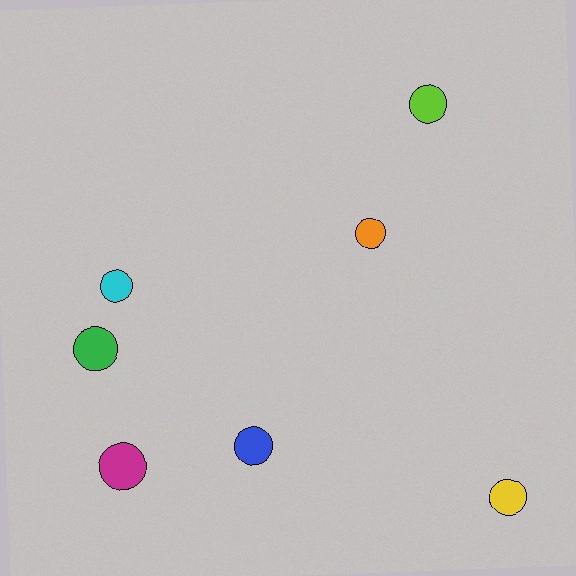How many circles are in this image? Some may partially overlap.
There are 7 circles.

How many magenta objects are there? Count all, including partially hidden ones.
There is 1 magenta object.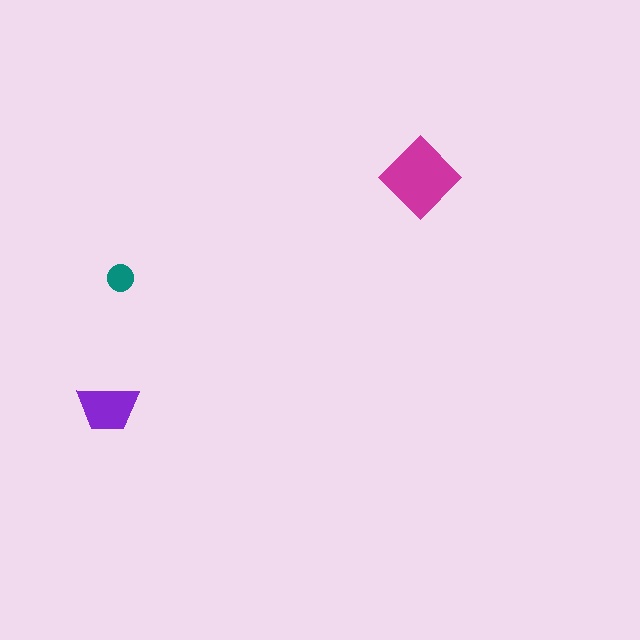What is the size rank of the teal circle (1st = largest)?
3rd.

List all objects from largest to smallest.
The magenta diamond, the purple trapezoid, the teal circle.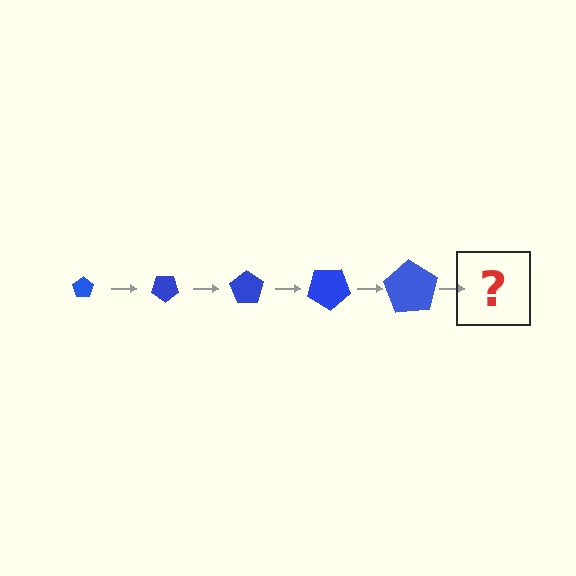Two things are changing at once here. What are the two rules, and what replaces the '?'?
The two rules are that the pentagon grows larger each step and it rotates 35 degrees each step. The '?' should be a pentagon, larger than the previous one and rotated 175 degrees from the start.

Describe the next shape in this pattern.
It should be a pentagon, larger than the previous one and rotated 175 degrees from the start.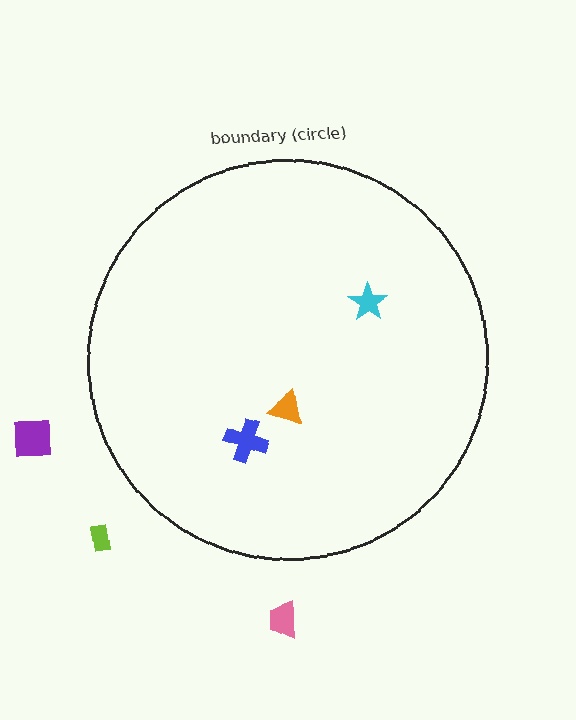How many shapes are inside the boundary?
3 inside, 3 outside.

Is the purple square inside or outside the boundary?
Outside.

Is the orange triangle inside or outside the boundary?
Inside.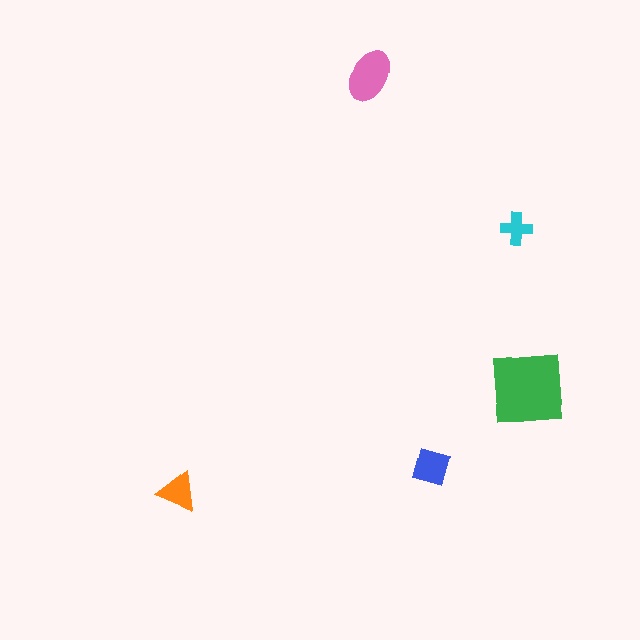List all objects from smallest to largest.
The cyan cross, the orange triangle, the blue square, the pink ellipse, the green square.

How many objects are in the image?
There are 5 objects in the image.